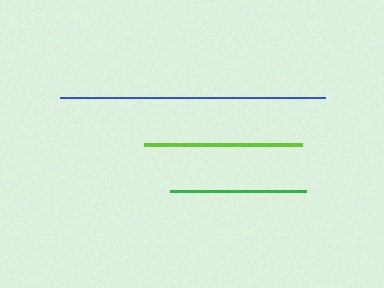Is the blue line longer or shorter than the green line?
The blue line is longer than the green line.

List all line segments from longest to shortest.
From longest to shortest: blue, lime, green.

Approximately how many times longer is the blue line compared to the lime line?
The blue line is approximately 1.7 times the length of the lime line.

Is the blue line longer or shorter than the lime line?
The blue line is longer than the lime line.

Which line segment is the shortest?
The green line is the shortest at approximately 136 pixels.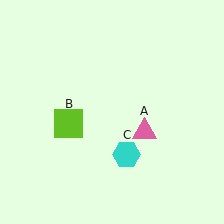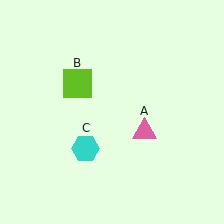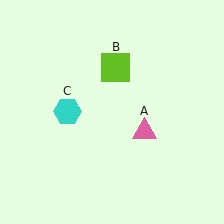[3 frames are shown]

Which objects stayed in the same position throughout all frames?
Pink triangle (object A) remained stationary.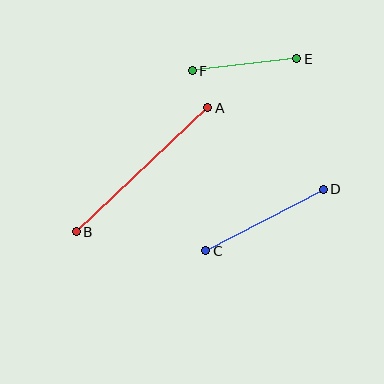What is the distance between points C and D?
The distance is approximately 133 pixels.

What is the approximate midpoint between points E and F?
The midpoint is at approximately (245, 65) pixels.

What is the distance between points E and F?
The distance is approximately 106 pixels.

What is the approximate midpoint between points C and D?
The midpoint is at approximately (265, 220) pixels.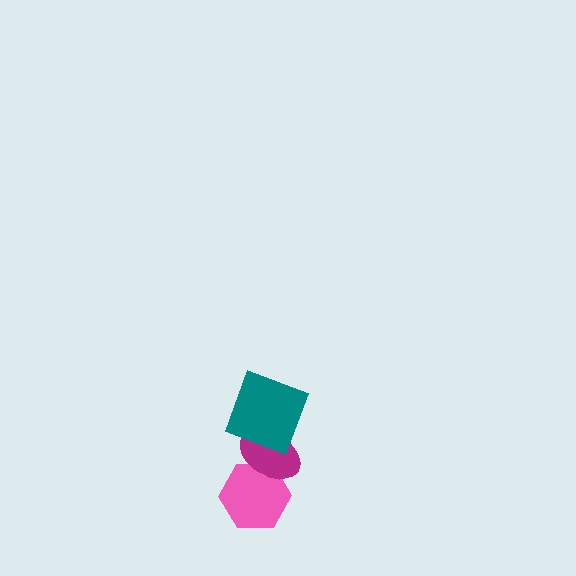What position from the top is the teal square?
The teal square is 1st from the top.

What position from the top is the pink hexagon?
The pink hexagon is 3rd from the top.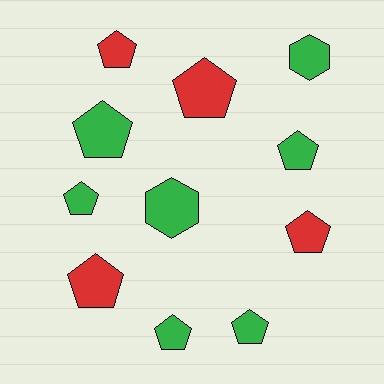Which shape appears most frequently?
Pentagon, with 9 objects.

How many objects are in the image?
There are 11 objects.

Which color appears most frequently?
Green, with 7 objects.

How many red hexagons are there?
There are no red hexagons.